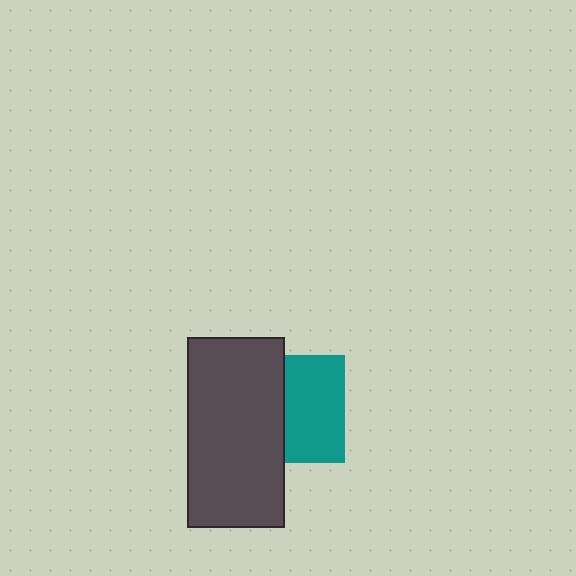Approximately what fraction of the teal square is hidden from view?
Roughly 44% of the teal square is hidden behind the dark gray rectangle.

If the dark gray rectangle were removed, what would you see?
You would see the complete teal square.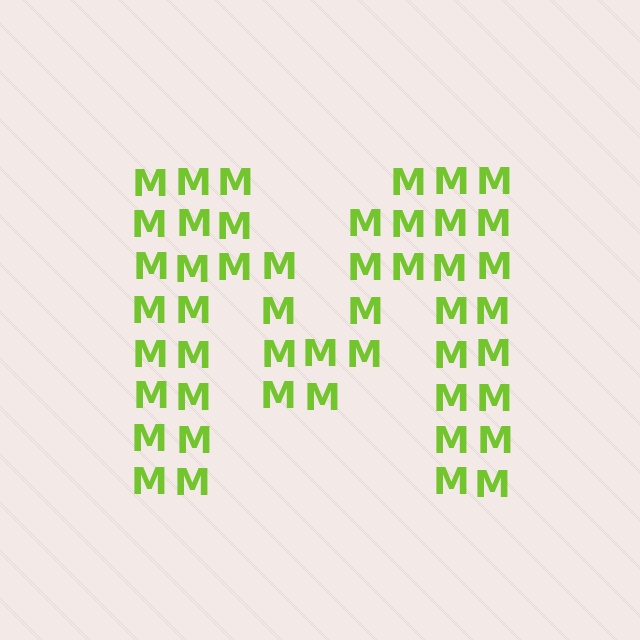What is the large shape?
The large shape is the letter M.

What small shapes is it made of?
It is made of small letter M's.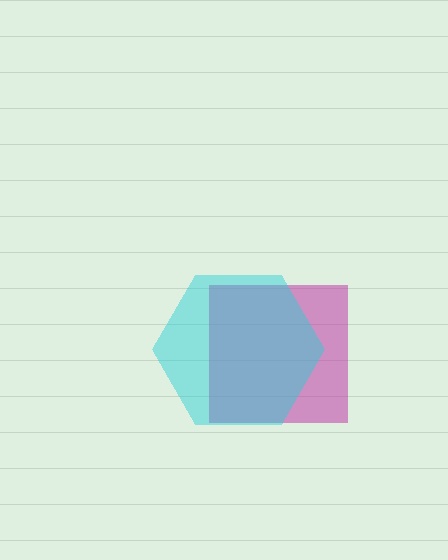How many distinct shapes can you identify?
There are 2 distinct shapes: a magenta square, a cyan hexagon.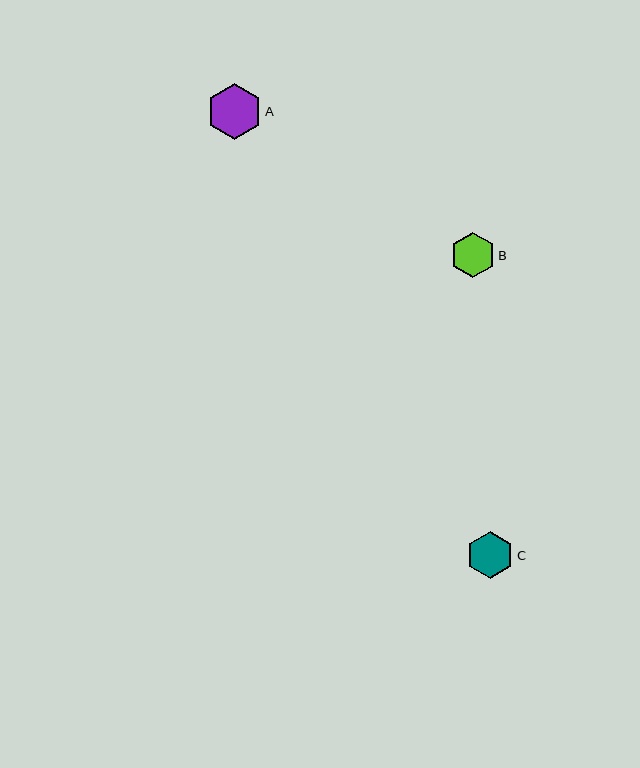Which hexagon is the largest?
Hexagon A is the largest with a size of approximately 55 pixels.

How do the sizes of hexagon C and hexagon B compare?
Hexagon C and hexagon B are approximately the same size.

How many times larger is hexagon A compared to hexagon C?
Hexagon A is approximately 1.2 times the size of hexagon C.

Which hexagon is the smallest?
Hexagon B is the smallest with a size of approximately 45 pixels.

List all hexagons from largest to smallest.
From largest to smallest: A, C, B.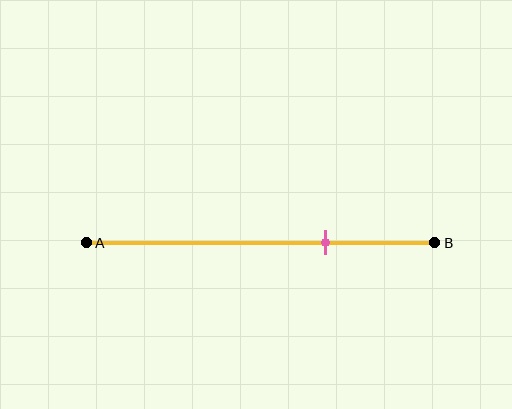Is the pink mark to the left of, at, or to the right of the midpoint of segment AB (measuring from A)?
The pink mark is to the right of the midpoint of segment AB.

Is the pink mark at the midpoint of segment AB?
No, the mark is at about 70% from A, not at the 50% midpoint.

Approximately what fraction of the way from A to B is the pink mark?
The pink mark is approximately 70% of the way from A to B.